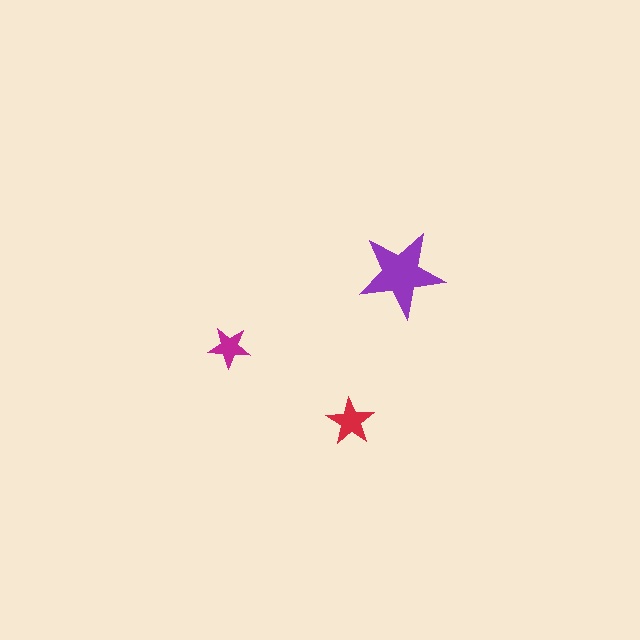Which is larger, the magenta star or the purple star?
The purple one.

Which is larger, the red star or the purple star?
The purple one.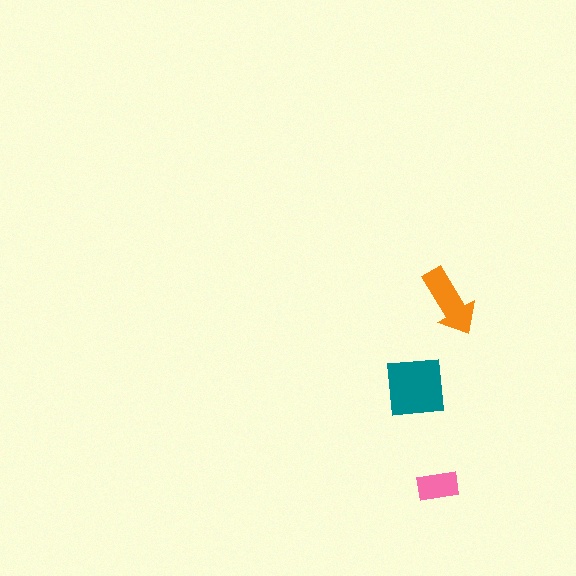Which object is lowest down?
The pink rectangle is bottommost.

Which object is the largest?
The teal square.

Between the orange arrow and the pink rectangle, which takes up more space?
The orange arrow.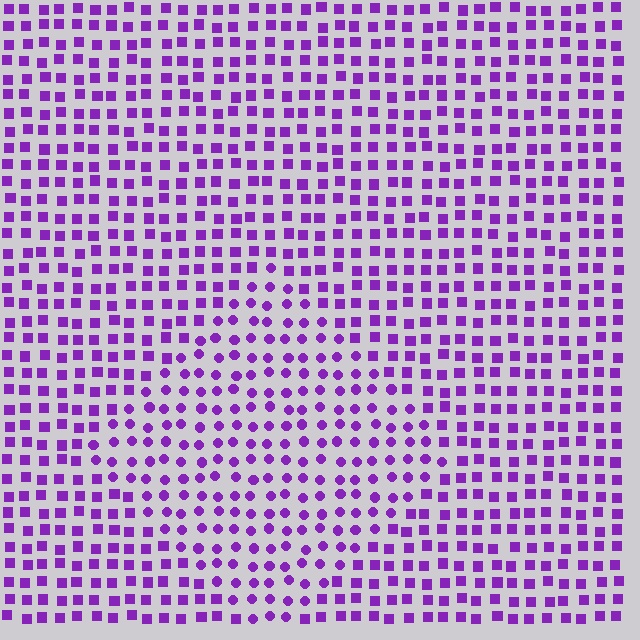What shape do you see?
I see a diamond.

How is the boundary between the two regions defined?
The boundary is defined by a change in element shape: circles inside vs. squares outside. All elements share the same color and spacing.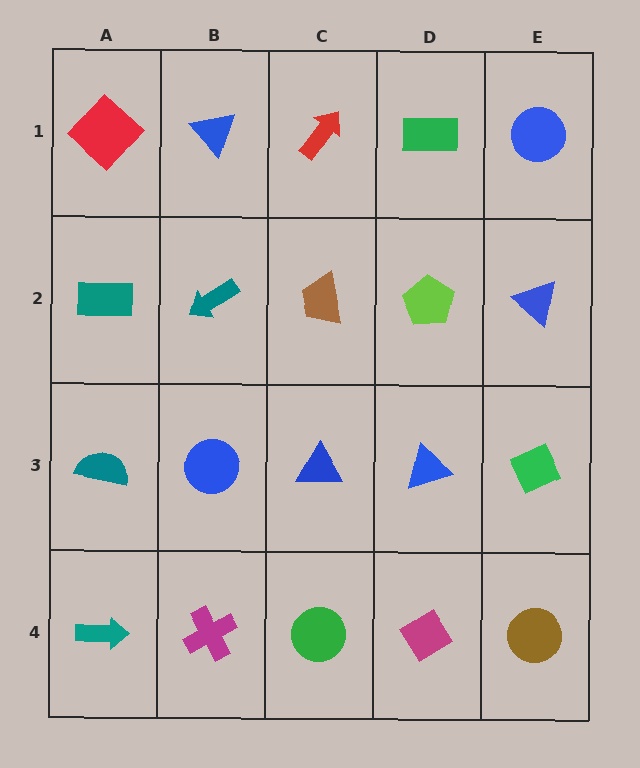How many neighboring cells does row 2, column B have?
4.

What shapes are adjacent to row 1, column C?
A brown trapezoid (row 2, column C), a blue triangle (row 1, column B), a green rectangle (row 1, column D).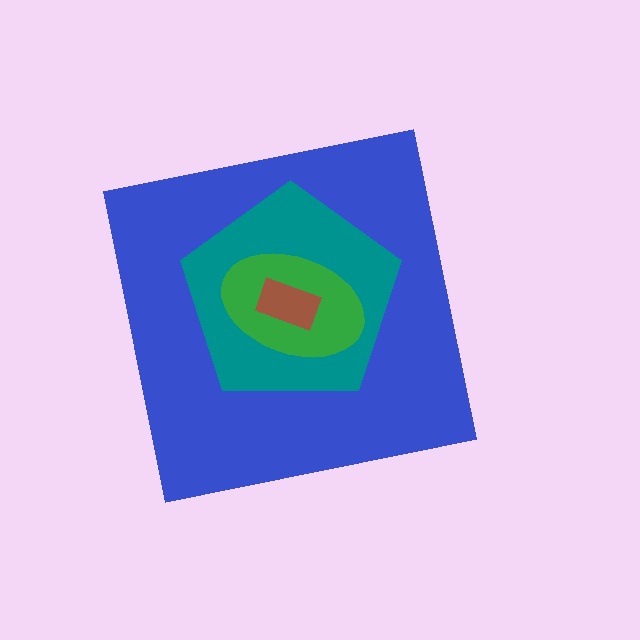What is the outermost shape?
The blue square.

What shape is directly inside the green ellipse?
The brown rectangle.